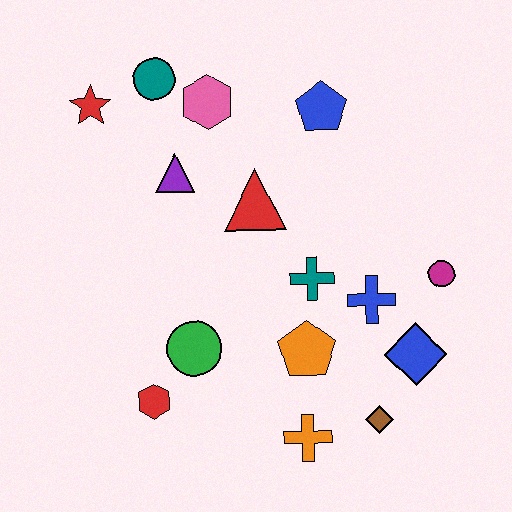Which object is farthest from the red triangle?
The brown diamond is farthest from the red triangle.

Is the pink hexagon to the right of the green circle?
Yes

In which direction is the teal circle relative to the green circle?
The teal circle is above the green circle.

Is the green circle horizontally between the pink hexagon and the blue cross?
No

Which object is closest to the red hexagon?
The green circle is closest to the red hexagon.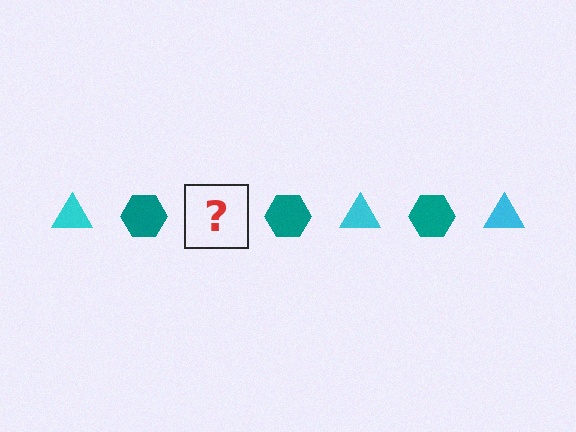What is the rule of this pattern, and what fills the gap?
The rule is that the pattern alternates between cyan triangle and teal hexagon. The gap should be filled with a cyan triangle.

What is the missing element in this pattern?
The missing element is a cyan triangle.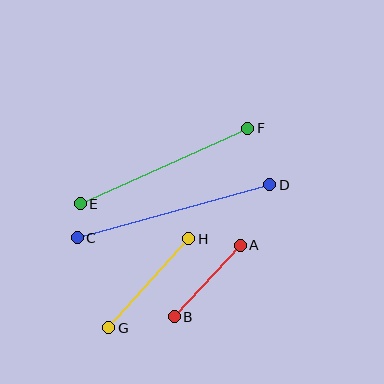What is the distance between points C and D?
The distance is approximately 200 pixels.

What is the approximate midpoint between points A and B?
The midpoint is at approximately (207, 281) pixels.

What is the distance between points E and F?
The distance is approximately 183 pixels.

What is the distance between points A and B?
The distance is approximately 97 pixels.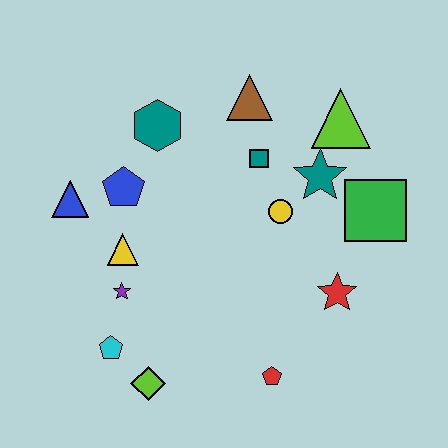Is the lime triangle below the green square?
No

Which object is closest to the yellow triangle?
The purple star is closest to the yellow triangle.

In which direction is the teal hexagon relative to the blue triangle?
The teal hexagon is to the right of the blue triangle.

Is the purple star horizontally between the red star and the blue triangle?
Yes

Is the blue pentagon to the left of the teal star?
Yes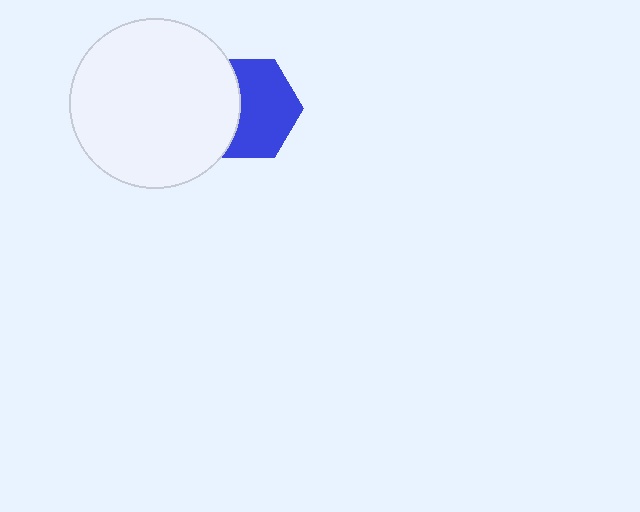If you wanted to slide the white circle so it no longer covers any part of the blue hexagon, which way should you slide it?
Slide it left — that is the most direct way to separate the two shapes.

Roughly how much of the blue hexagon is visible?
About half of it is visible (roughly 62%).